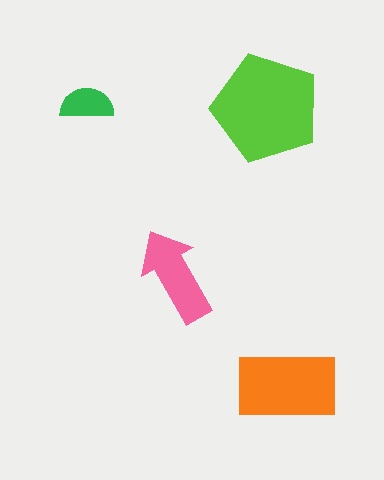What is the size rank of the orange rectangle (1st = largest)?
2nd.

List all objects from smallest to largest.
The green semicircle, the pink arrow, the orange rectangle, the lime pentagon.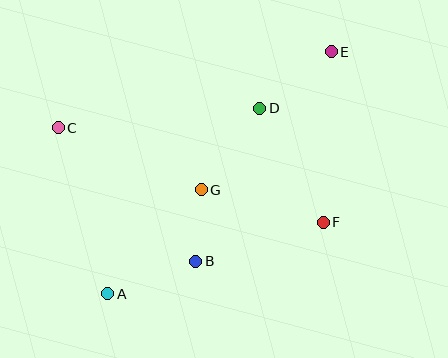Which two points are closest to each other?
Points B and G are closest to each other.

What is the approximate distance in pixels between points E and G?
The distance between E and G is approximately 189 pixels.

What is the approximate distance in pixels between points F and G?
The distance between F and G is approximately 127 pixels.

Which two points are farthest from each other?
Points A and E are farthest from each other.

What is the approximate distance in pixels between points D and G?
The distance between D and G is approximately 100 pixels.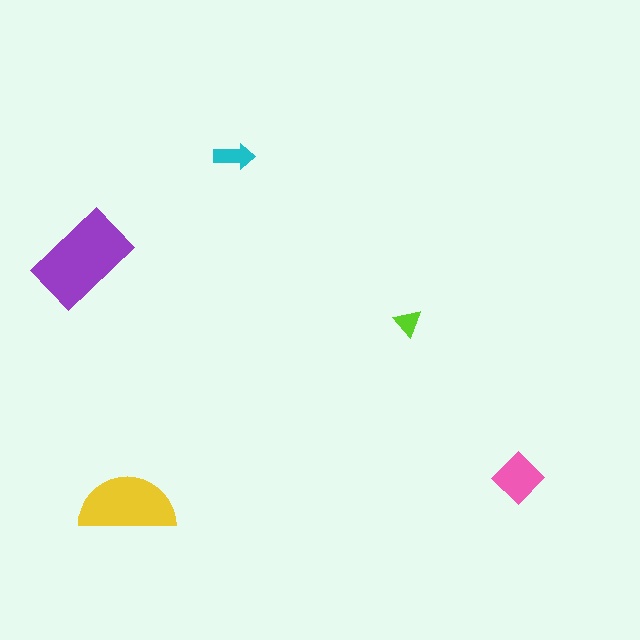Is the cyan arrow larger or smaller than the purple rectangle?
Smaller.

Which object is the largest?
The purple rectangle.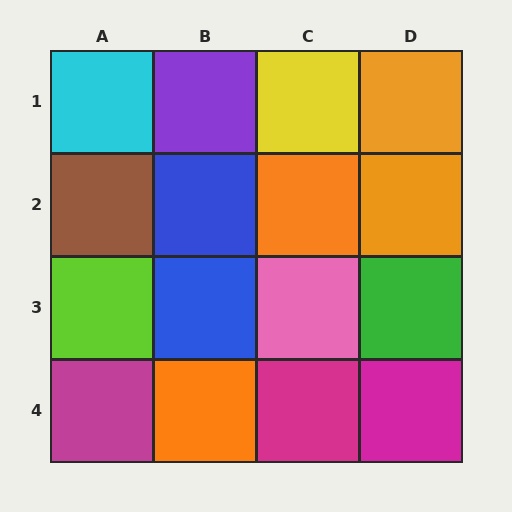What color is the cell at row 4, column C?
Magenta.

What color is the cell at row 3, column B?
Blue.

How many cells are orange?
4 cells are orange.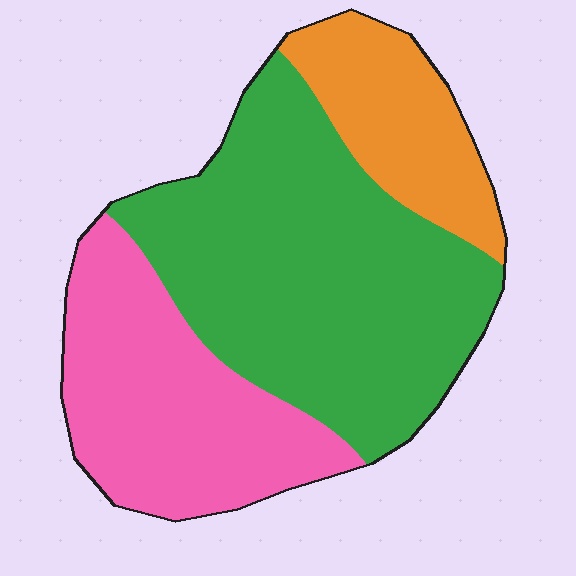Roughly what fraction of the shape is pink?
Pink covers 31% of the shape.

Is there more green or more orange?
Green.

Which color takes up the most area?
Green, at roughly 50%.